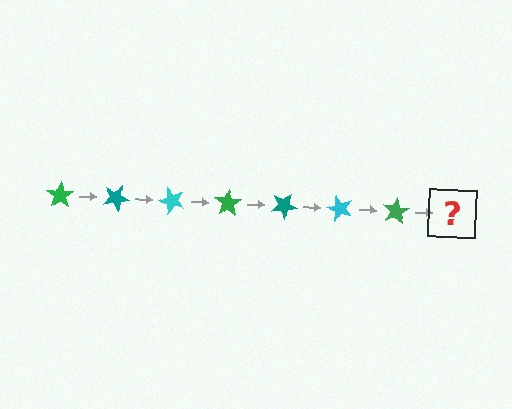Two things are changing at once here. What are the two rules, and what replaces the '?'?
The two rules are that it rotates 25 degrees each step and the color cycles through green, teal, and cyan. The '?' should be a teal star, rotated 175 degrees from the start.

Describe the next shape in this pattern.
It should be a teal star, rotated 175 degrees from the start.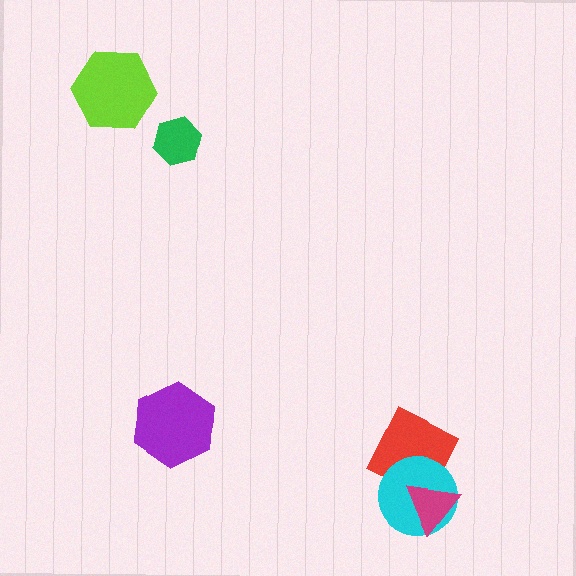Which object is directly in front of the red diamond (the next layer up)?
The cyan circle is directly in front of the red diamond.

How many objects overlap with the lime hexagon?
0 objects overlap with the lime hexagon.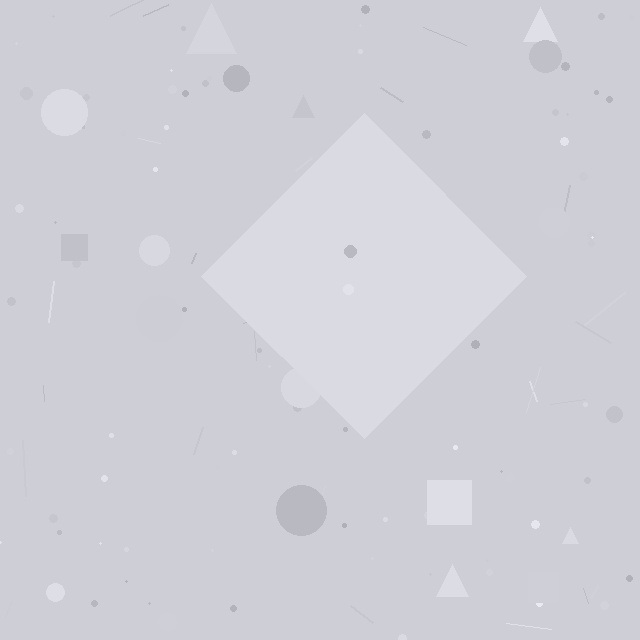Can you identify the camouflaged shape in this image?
The camouflaged shape is a diamond.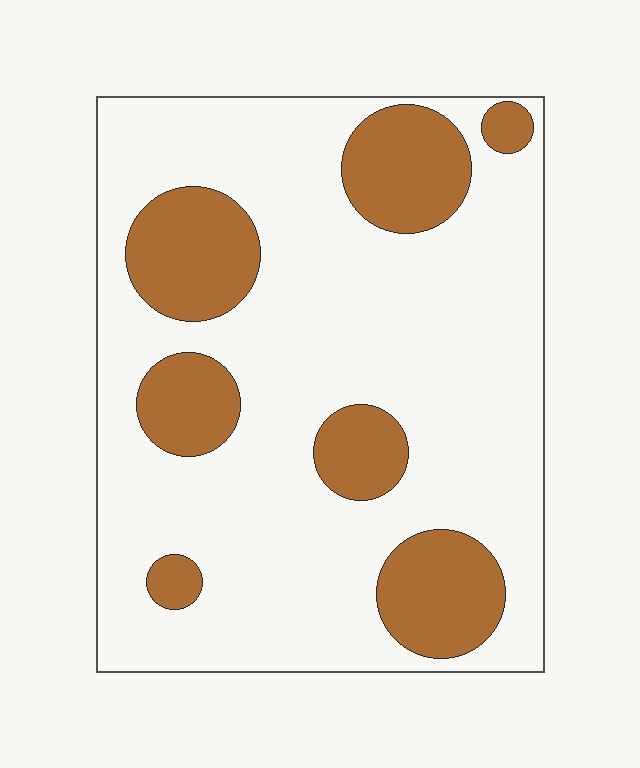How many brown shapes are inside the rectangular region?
7.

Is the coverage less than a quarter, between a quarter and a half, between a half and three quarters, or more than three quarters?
Less than a quarter.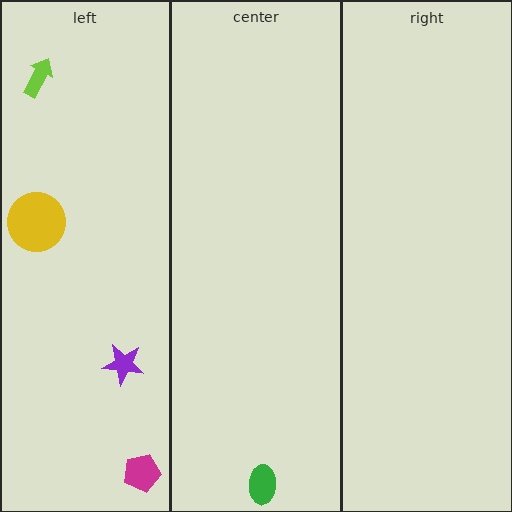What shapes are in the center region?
The green ellipse.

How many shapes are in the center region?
1.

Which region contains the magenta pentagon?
The left region.